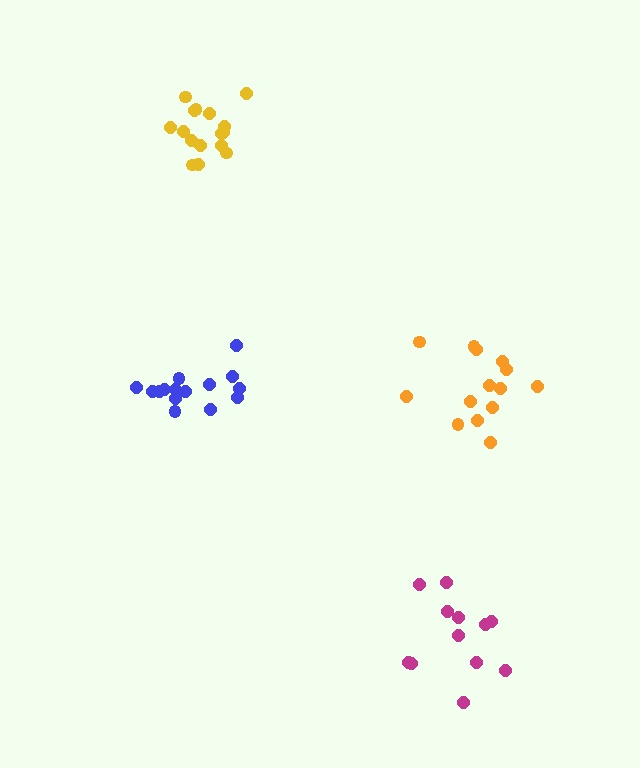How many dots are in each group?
Group 1: 14 dots, Group 2: 16 dots, Group 3: 15 dots, Group 4: 12 dots (57 total).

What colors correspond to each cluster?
The clusters are colored: orange, yellow, blue, magenta.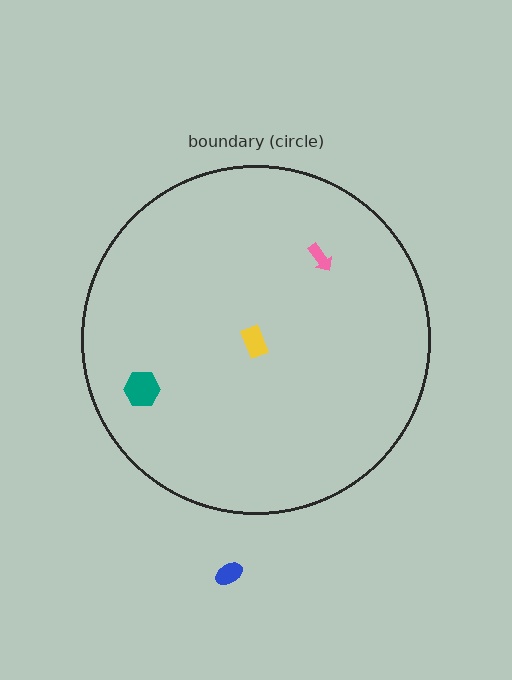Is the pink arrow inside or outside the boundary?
Inside.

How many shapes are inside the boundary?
3 inside, 1 outside.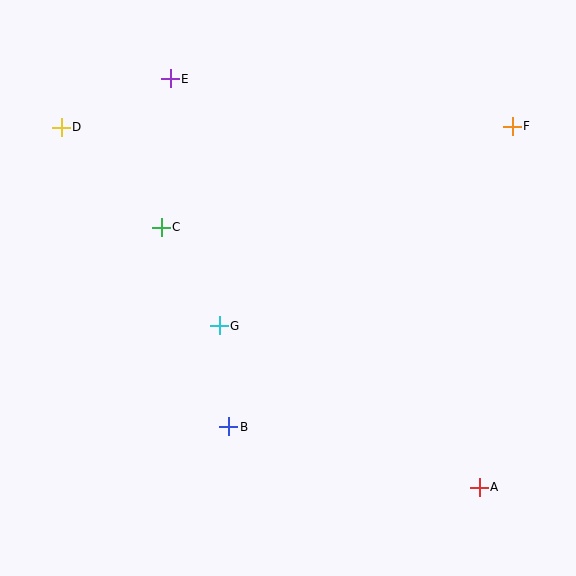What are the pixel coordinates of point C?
Point C is at (161, 227).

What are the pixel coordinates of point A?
Point A is at (479, 487).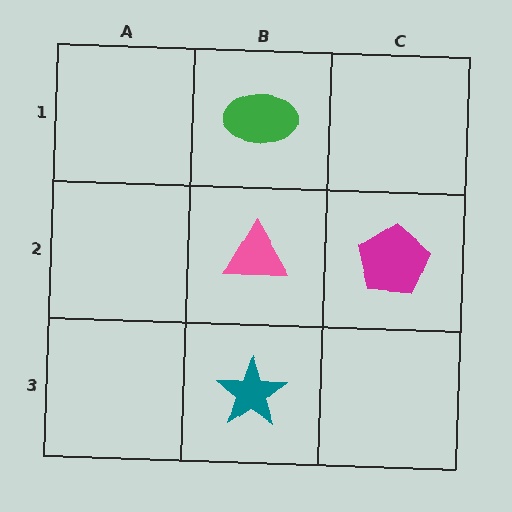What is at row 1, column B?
A green ellipse.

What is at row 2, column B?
A pink triangle.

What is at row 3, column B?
A teal star.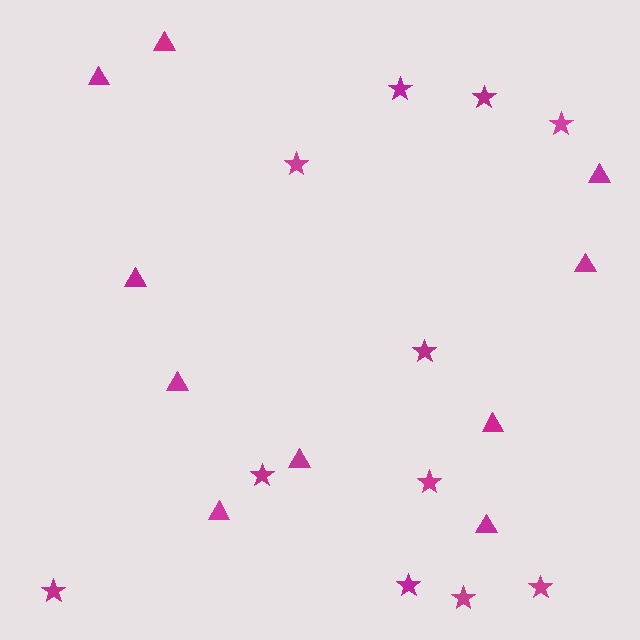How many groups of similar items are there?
There are 2 groups: one group of stars (11) and one group of triangles (10).